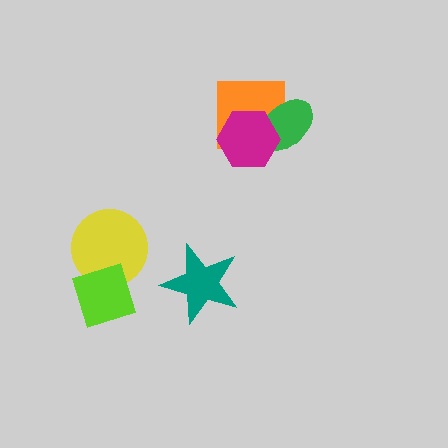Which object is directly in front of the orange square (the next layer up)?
The green ellipse is directly in front of the orange square.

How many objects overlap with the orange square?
2 objects overlap with the orange square.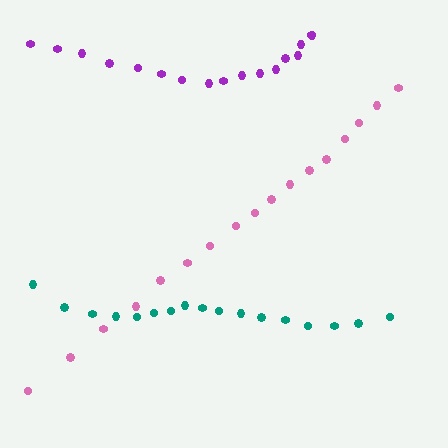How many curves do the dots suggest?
There are 3 distinct paths.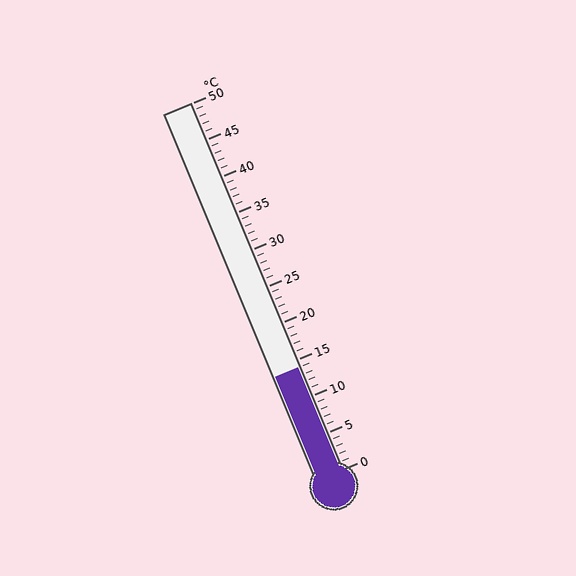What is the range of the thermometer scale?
The thermometer scale ranges from 0°C to 50°C.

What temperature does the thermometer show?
The thermometer shows approximately 14°C.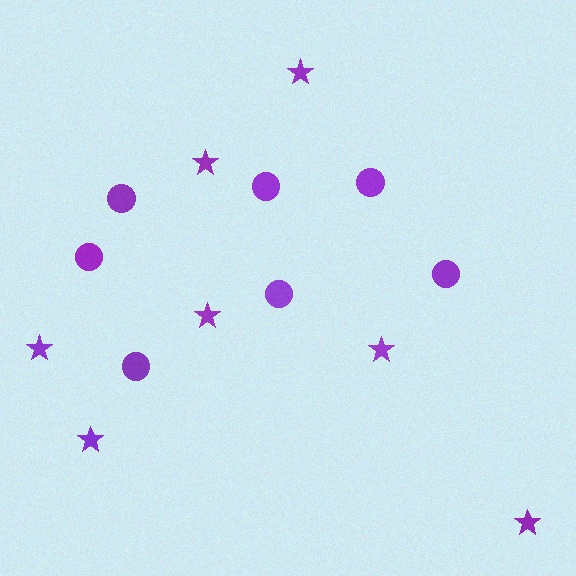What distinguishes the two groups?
There are 2 groups: one group of stars (7) and one group of circles (7).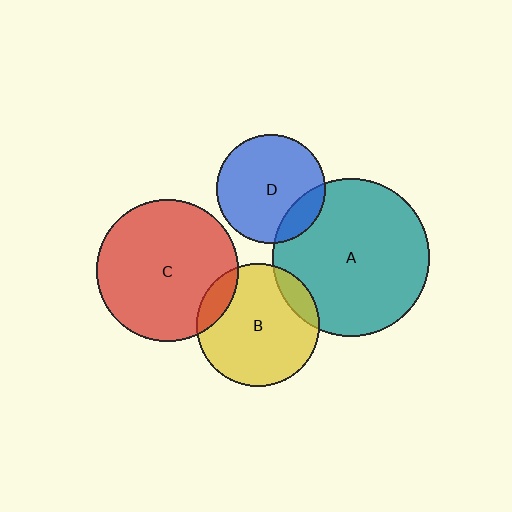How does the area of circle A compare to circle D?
Approximately 2.1 times.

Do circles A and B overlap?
Yes.